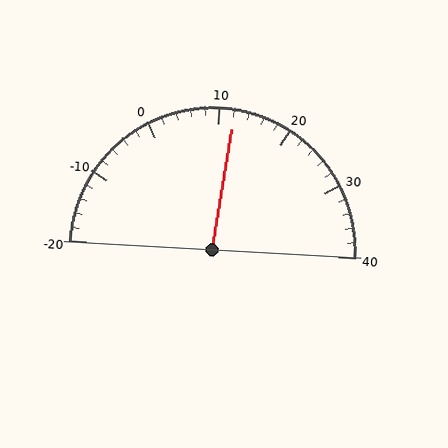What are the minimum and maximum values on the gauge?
The gauge ranges from -20 to 40.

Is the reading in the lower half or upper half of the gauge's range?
The reading is in the upper half of the range (-20 to 40).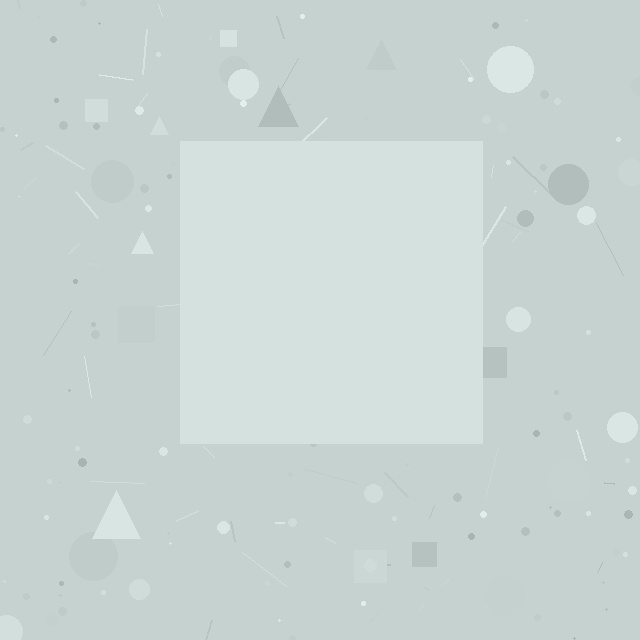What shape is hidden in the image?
A square is hidden in the image.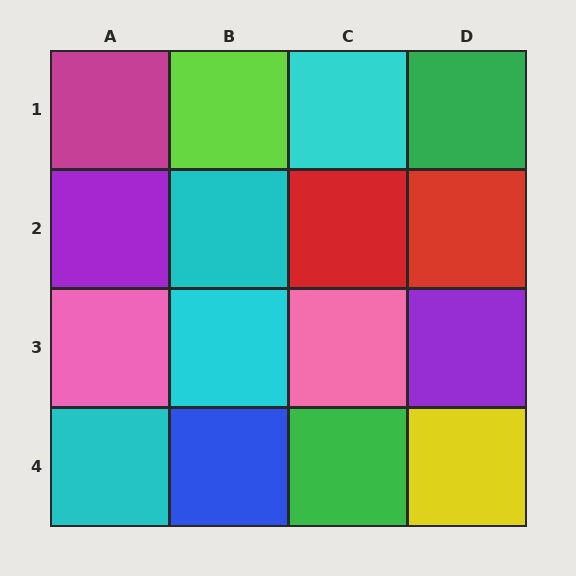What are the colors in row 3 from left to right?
Pink, cyan, pink, purple.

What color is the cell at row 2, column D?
Red.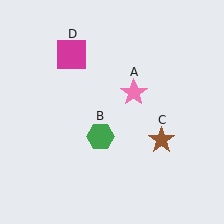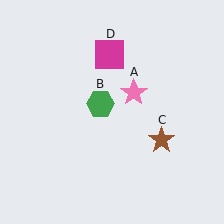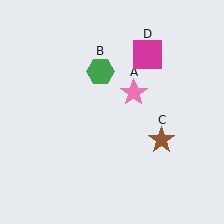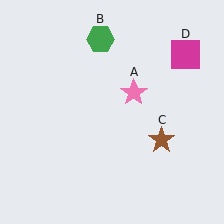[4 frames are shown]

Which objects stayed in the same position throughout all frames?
Pink star (object A) and brown star (object C) remained stationary.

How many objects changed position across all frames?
2 objects changed position: green hexagon (object B), magenta square (object D).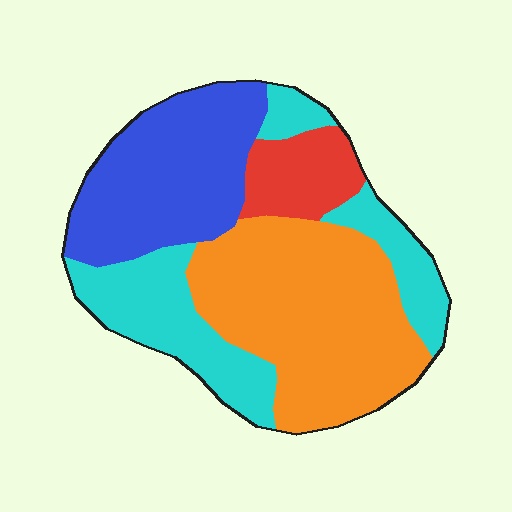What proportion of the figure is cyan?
Cyan takes up about one quarter (1/4) of the figure.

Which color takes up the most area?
Orange, at roughly 35%.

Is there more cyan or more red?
Cyan.